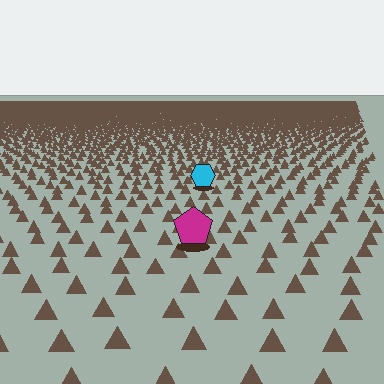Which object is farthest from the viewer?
The cyan hexagon is farthest from the viewer. It appears smaller and the ground texture around it is denser.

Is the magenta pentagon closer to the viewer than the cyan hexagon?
Yes. The magenta pentagon is closer — you can tell from the texture gradient: the ground texture is coarser near it.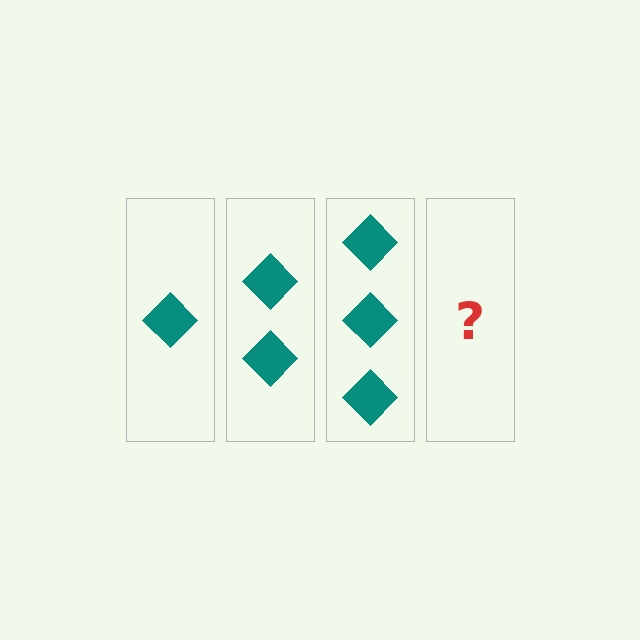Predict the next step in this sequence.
The next step is 4 diamonds.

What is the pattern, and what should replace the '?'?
The pattern is that each step adds one more diamond. The '?' should be 4 diamonds.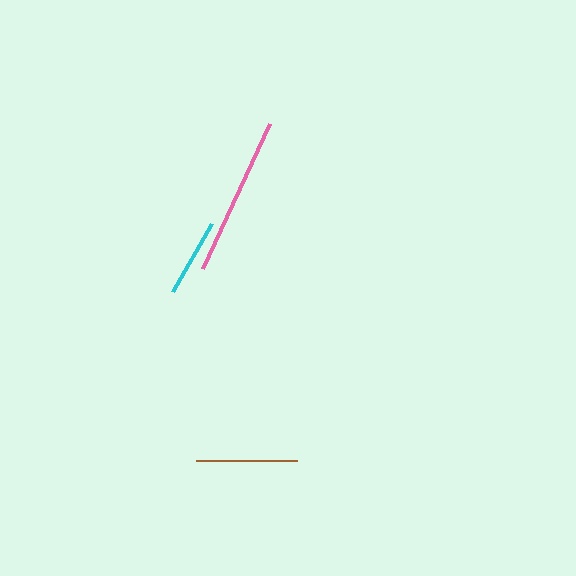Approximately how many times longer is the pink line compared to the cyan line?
The pink line is approximately 2.0 times the length of the cyan line.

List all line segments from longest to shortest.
From longest to shortest: pink, brown, cyan.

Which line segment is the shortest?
The cyan line is the shortest at approximately 78 pixels.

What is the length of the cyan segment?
The cyan segment is approximately 78 pixels long.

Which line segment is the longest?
The pink line is the longest at approximately 159 pixels.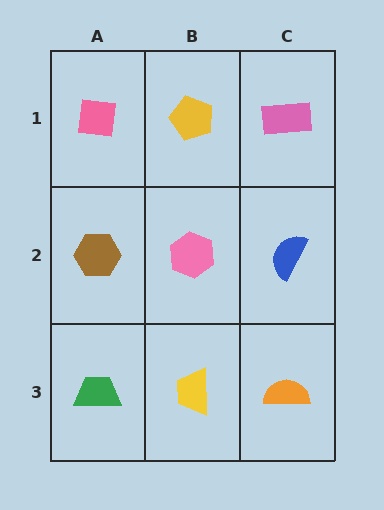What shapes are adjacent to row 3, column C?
A blue semicircle (row 2, column C), a yellow trapezoid (row 3, column B).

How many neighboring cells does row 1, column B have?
3.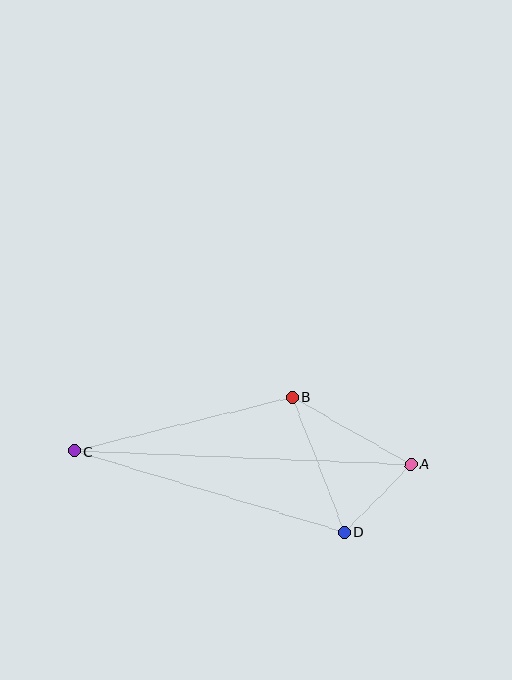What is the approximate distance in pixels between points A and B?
The distance between A and B is approximately 136 pixels.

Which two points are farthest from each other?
Points A and C are farthest from each other.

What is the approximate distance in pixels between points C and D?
The distance between C and D is approximately 283 pixels.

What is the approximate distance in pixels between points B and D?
The distance between B and D is approximately 145 pixels.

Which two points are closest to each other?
Points A and D are closest to each other.